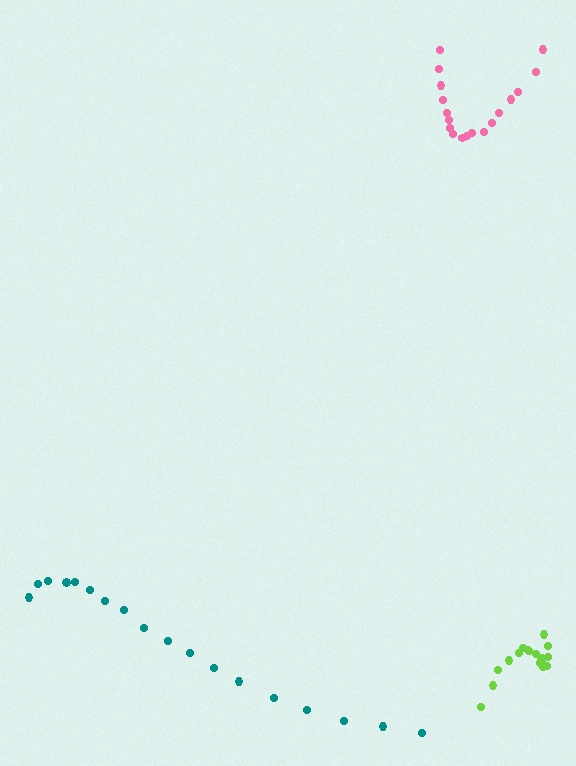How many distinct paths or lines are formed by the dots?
There are 3 distinct paths.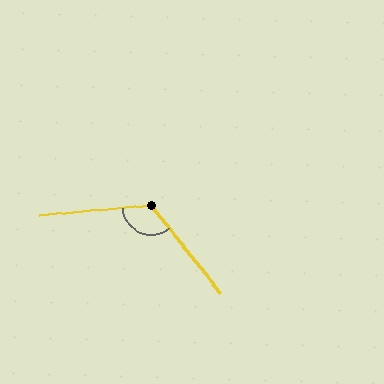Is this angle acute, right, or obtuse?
It is obtuse.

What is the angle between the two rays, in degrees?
Approximately 123 degrees.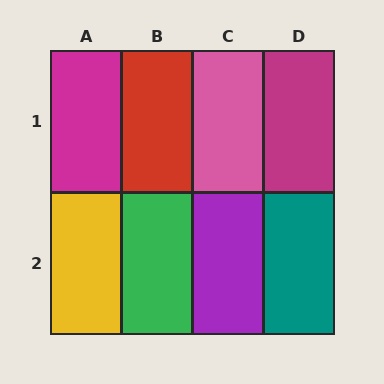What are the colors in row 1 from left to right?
Magenta, red, pink, magenta.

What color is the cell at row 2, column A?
Yellow.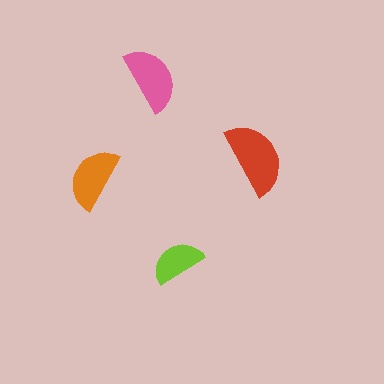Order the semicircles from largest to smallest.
the red one, the pink one, the orange one, the lime one.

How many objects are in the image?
There are 4 objects in the image.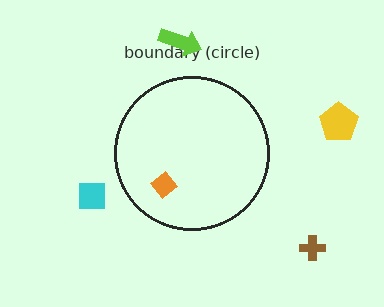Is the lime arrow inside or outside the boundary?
Outside.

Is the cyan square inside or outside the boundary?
Outside.